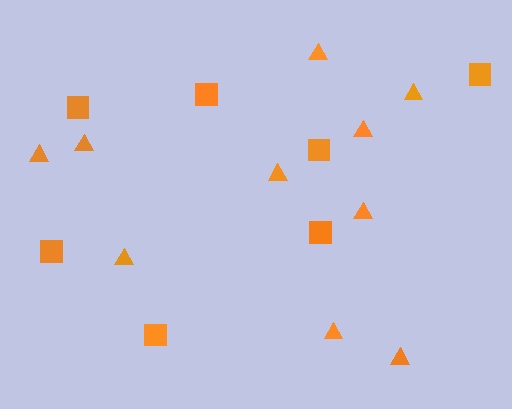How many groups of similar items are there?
There are 2 groups: one group of squares (7) and one group of triangles (10).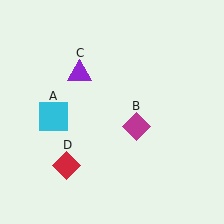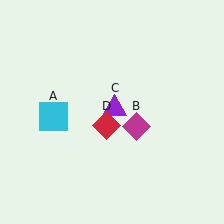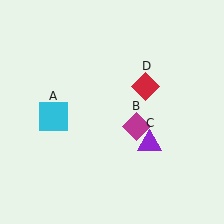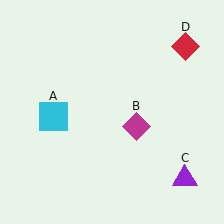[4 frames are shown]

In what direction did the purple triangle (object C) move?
The purple triangle (object C) moved down and to the right.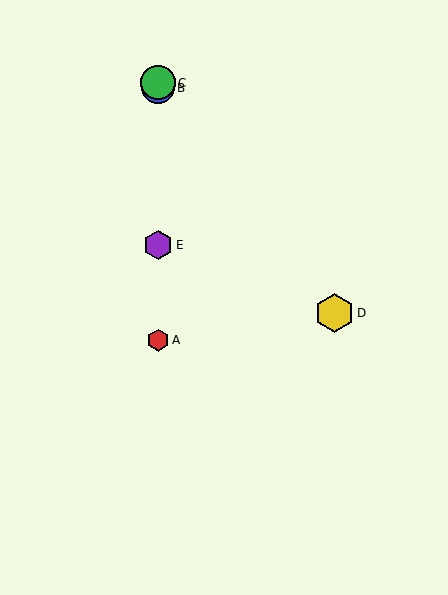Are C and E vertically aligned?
Yes, both are at x≈158.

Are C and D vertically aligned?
No, C is at x≈158 and D is at x≈335.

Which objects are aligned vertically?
Objects A, B, C, E are aligned vertically.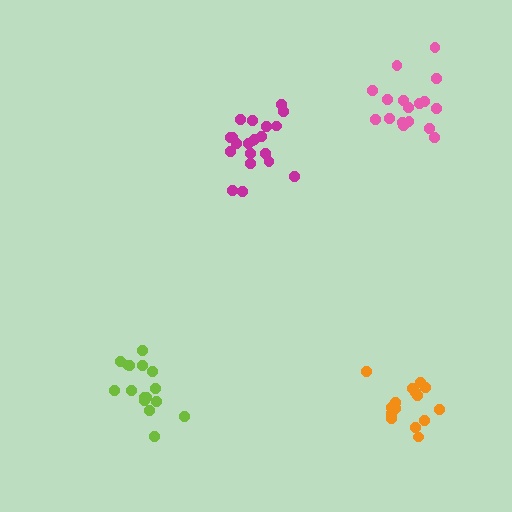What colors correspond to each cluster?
The clusters are colored: lime, magenta, pink, orange.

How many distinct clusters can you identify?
There are 4 distinct clusters.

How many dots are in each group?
Group 1: 16 dots, Group 2: 21 dots, Group 3: 18 dots, Group 4: 16 dots (71 total).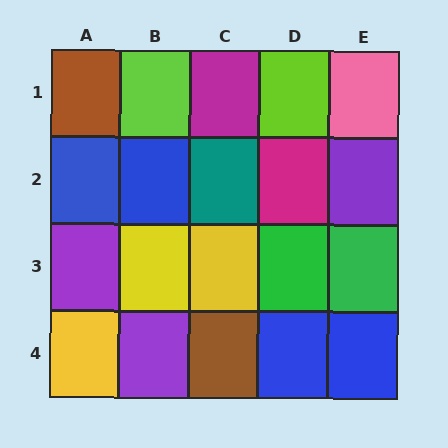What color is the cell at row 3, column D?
Green.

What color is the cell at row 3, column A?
Purple.